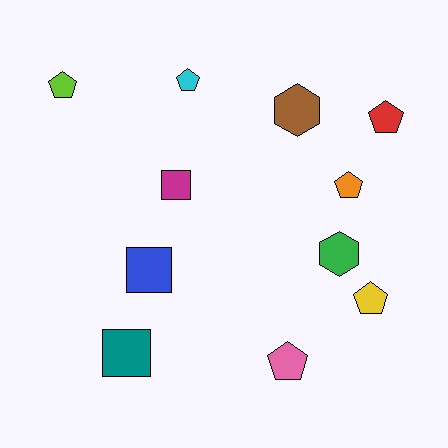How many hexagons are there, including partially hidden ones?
There are 2 hexagons.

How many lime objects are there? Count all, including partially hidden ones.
There is 1 lime object.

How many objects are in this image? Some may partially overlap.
There are 11 objects.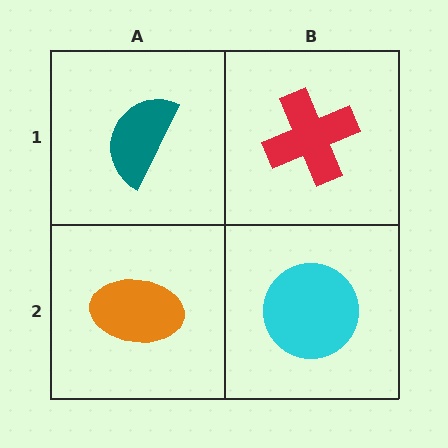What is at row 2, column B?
A cyan circle.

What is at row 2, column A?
An orange ellipse.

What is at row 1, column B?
A red cross.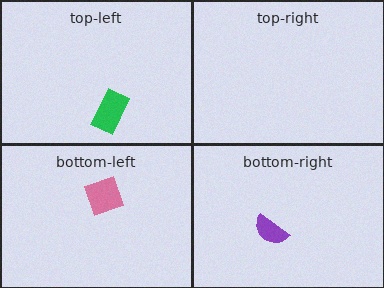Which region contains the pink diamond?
The bottom-left region.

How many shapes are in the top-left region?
1.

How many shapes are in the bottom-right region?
1.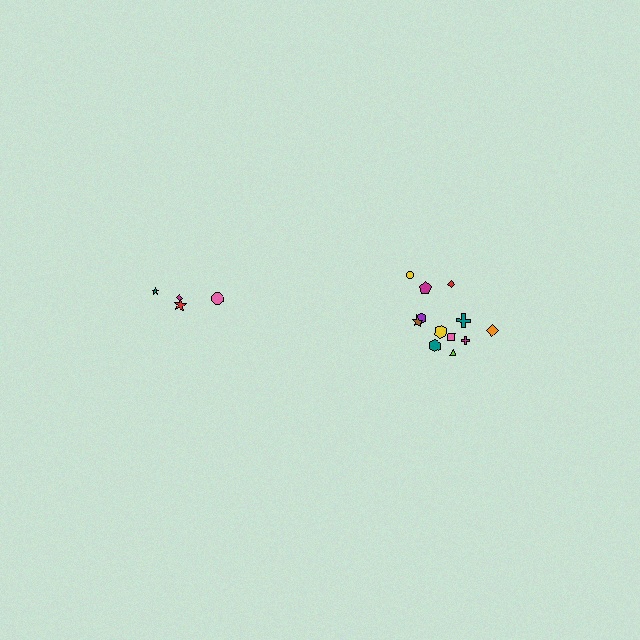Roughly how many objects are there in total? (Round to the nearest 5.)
Roughly 15 objects in total.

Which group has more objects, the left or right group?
The right group.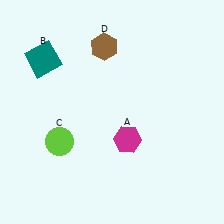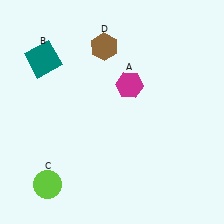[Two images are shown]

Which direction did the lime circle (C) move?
The lime circle (C) moved down.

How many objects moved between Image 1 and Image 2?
2 objects moved between the two images.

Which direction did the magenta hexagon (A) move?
The magenta hexagon (A) moved up.